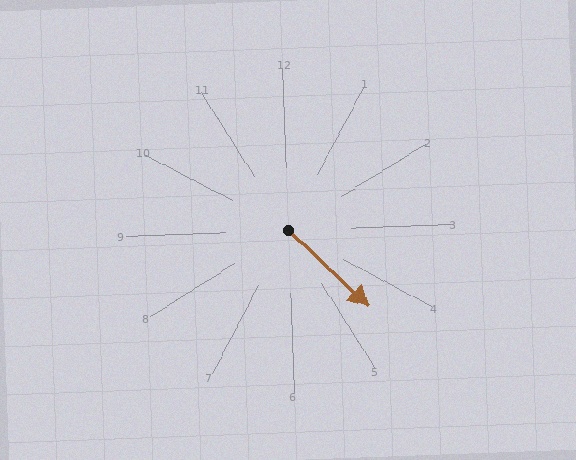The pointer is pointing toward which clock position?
Roughly 5 o'clock.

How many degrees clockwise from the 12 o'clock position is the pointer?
Approximately 136 degrees.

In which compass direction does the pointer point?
Southeast.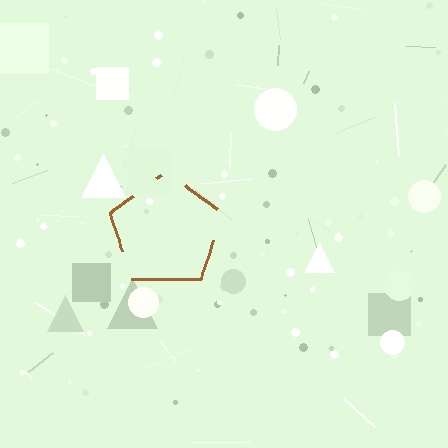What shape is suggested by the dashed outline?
The dashed outline suggests a pentagon.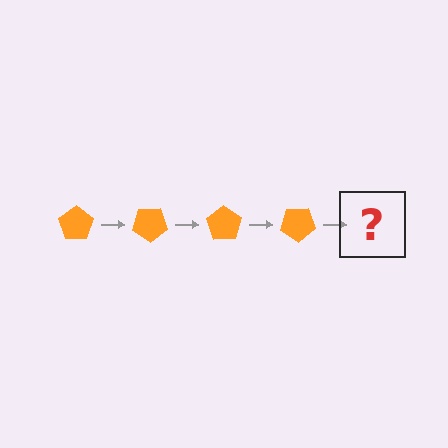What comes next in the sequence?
The next element should be an orange pentagon rotated 140 degrees.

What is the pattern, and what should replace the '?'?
The pattern is that the pentagon rotates 35 degrees each step. The '?' should be an orange pentagon rotated 140 degrees.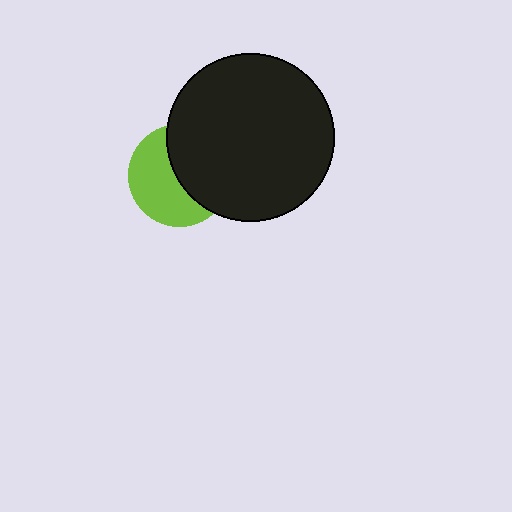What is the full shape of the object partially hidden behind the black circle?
The partially hidden object is a lime circle.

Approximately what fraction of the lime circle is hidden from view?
Roughly 48% of the lime circle is hidden behind the black circle.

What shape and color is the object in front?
The object in front is a black circle.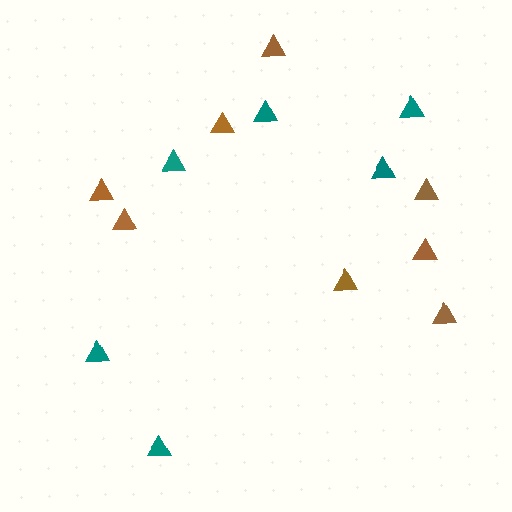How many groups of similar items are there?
There are 2 groups: one group of brown triangles (8) and one group of teal triangles (6).